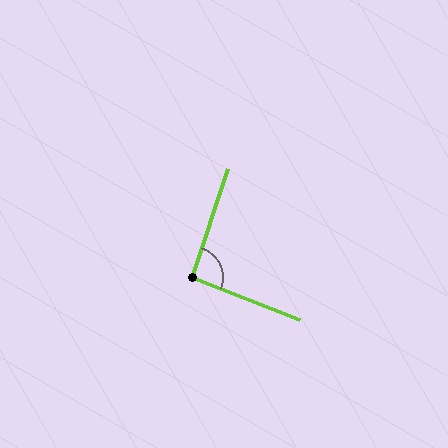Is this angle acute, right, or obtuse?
It is approximately a right angle.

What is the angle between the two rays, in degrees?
Approximately 93 degrees.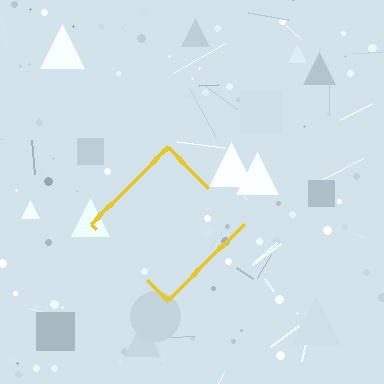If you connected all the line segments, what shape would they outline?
They would outline a diamond.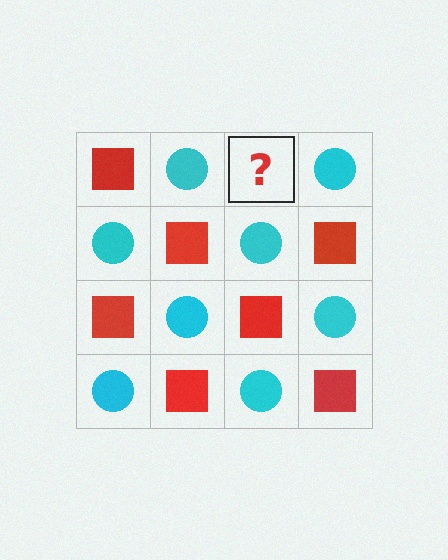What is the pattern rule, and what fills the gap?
The rule is that it alternates red square and cyan circle in a checkerboard pattern. The gap should be filled with a red square.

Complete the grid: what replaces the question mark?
The question mark should be replaced with a red square.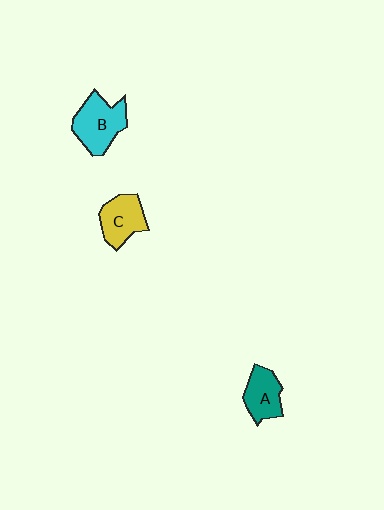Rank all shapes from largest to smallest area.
From largest to smallest: B (cyan), C (yellow), A (teal).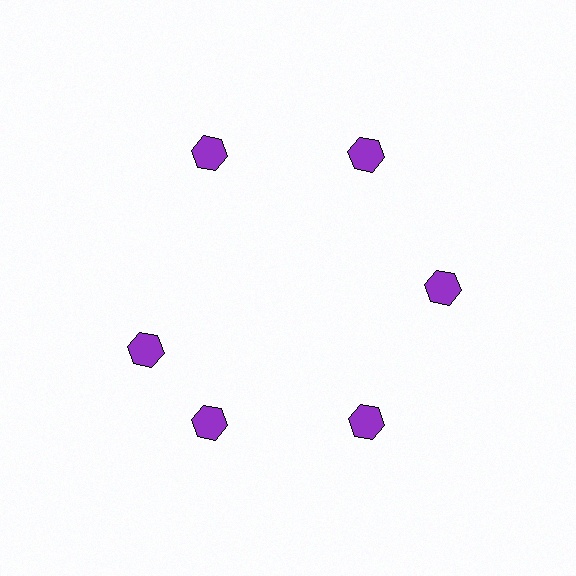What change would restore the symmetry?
The symmetry would be restored by rotating it back into even spacing with its neighbors so that all 6 hexagons sit at equal angles and equal distance from the center.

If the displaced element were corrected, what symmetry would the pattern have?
It would have 6-fold rotational symmetry — the pattern would map onto itself every 60 degrees.